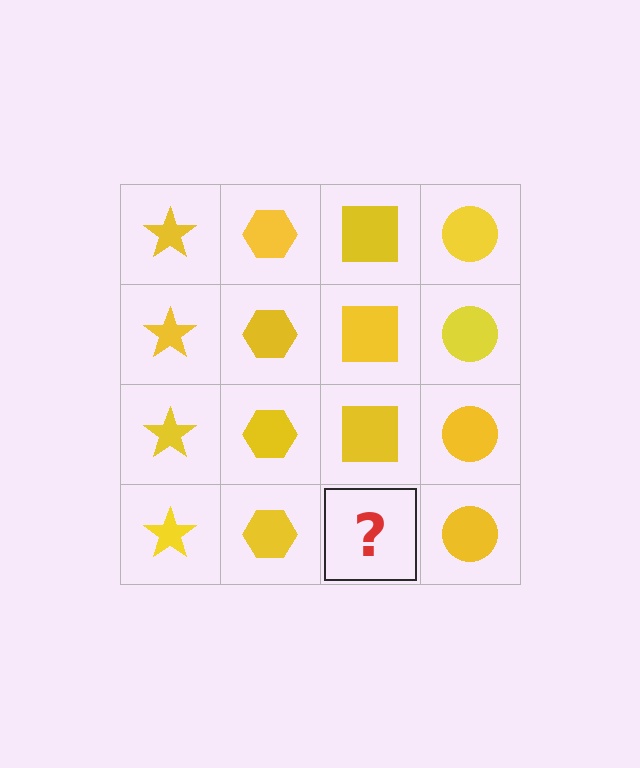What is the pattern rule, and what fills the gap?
The rule is that each column has a consistent shape. The gap should be filled with a yellow square.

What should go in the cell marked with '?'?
The missing cell should contain a yellow square.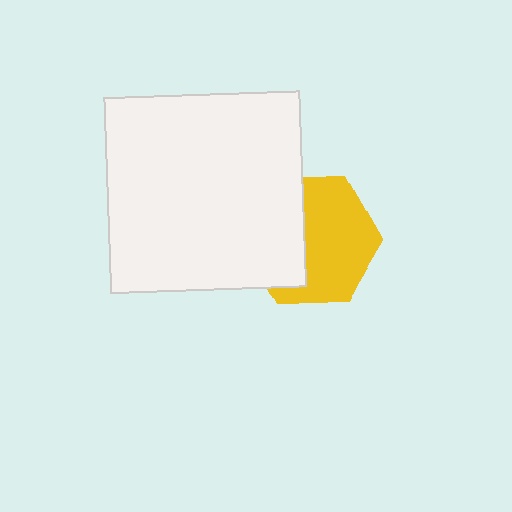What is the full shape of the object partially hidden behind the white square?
The partially hidden object is a yellow hexagon.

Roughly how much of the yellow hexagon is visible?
About half of it is visible (roughly 59%).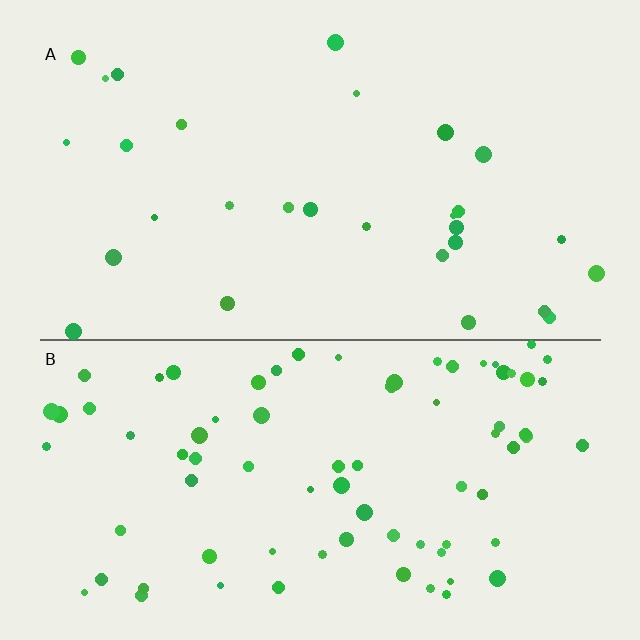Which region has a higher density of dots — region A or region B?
B (the bottom).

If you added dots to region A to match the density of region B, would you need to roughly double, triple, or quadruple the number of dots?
Approximately triple.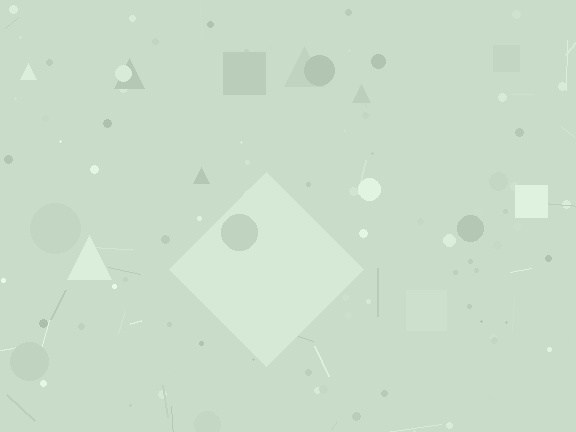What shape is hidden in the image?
A diamond is hidden in the image.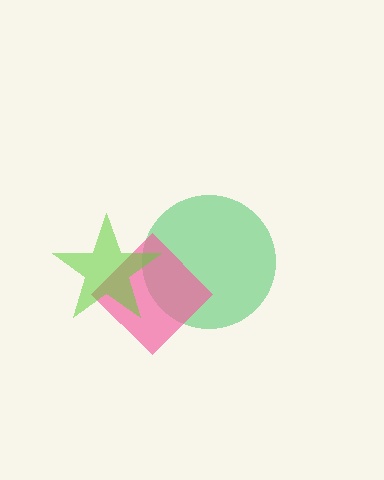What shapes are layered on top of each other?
The layered shapes are: a green circle, a pink diamond, a lime star.